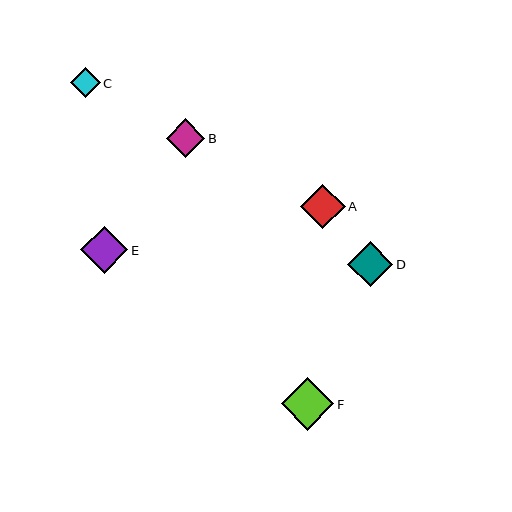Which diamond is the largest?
Diamond F is the largest with a size of approximately 53 pixels.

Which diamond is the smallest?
Diamond C is the smallest with a size of approximately 30 pixels.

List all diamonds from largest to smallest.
From largest to smallest: F, E, D, A, B, C.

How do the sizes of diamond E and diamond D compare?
Diamond E and diamond D are approximately the same size.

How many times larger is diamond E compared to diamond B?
Diamond E is approximately 1.2 times the size of diamond B.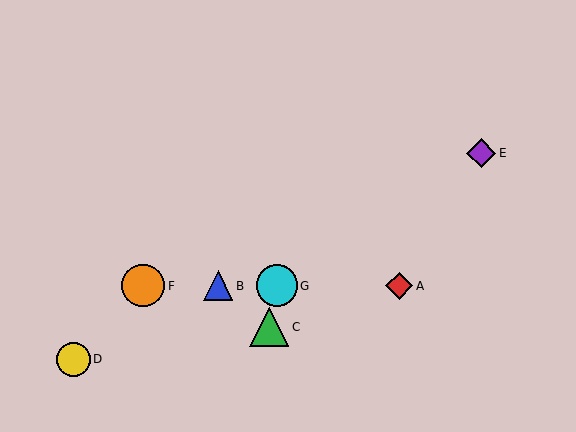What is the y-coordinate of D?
Object D is at y≈359.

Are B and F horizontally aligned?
Yes, both are at y≈286.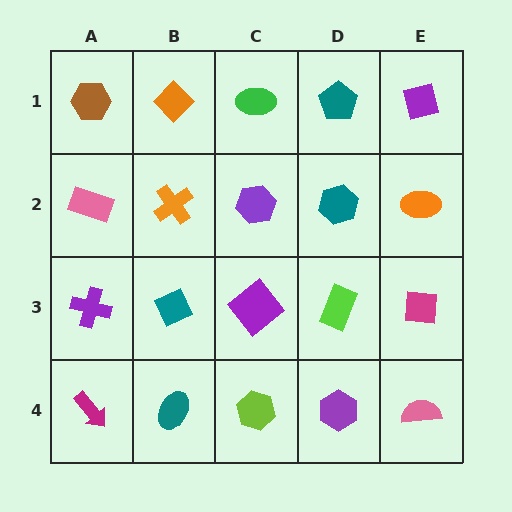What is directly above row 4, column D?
A lime rectangle.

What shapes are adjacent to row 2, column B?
An orange diamond (row 1, column B), a teal diamond (row 3, column B), a pink rectangle (row 2, column A), a purple hexagon (row 2, column C).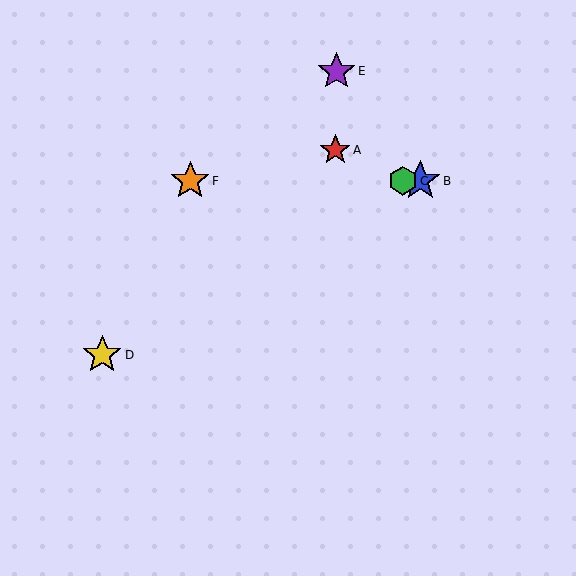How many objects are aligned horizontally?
3 objects (B, C, F) are aligned horizontally.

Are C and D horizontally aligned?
No, C is at y≈181 and D is at y≈355.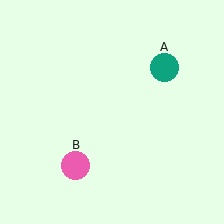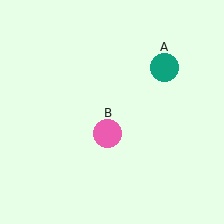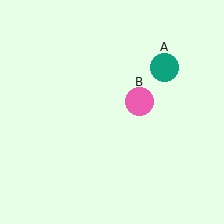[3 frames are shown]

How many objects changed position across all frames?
1 object changed position: pink circle (object B).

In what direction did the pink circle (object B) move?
The pink circle (object B) moved up and to the right.